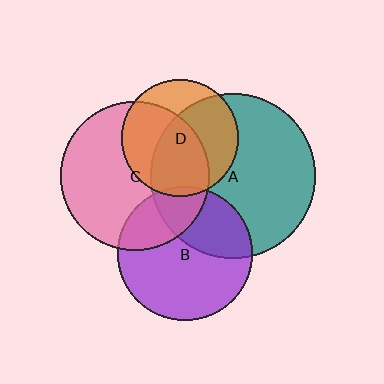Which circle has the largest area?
Circle A (teal).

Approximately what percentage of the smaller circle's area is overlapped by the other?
Approximately 25%.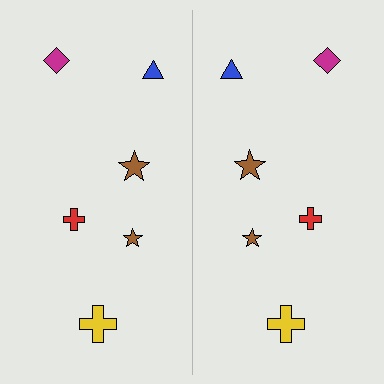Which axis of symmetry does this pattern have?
The pattern has a vertical axis of symmetry running through the center of the image.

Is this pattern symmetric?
Yes, this pattern has bilateral (reflection) symmetry.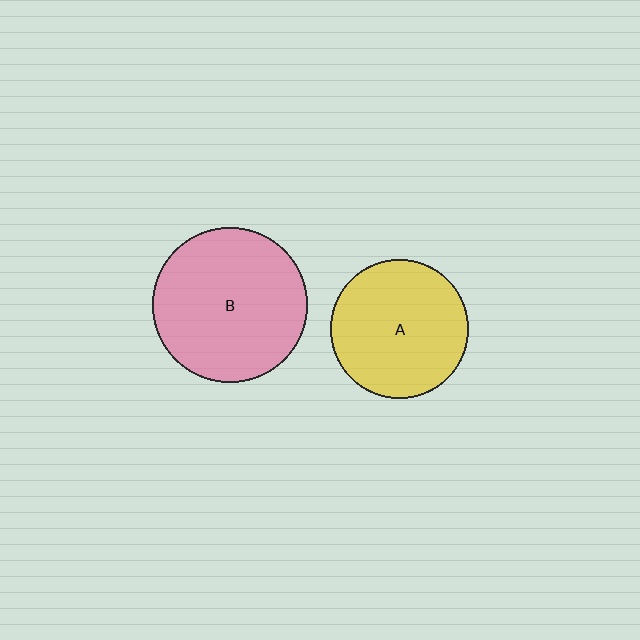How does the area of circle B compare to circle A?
Approximately 1.3 times.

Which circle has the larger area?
Circle B (pink).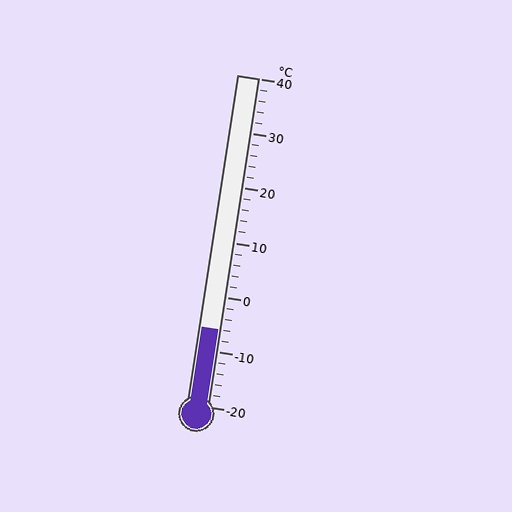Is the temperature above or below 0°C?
The temperature is below 0°C.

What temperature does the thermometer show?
The thermometer shows approximately -6°C.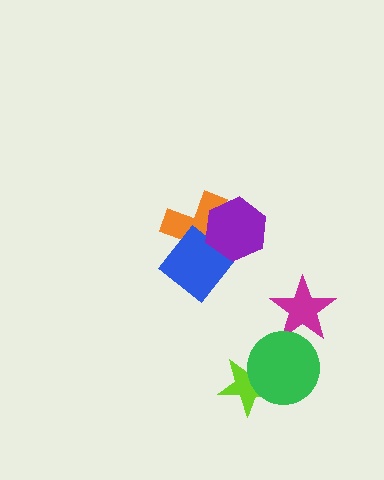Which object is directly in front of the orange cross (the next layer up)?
The blue diamond is directly in front of the orange cross.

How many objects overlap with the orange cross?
2 objects overlap with the orange cross.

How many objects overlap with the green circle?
2 objects overlap with the green circle.